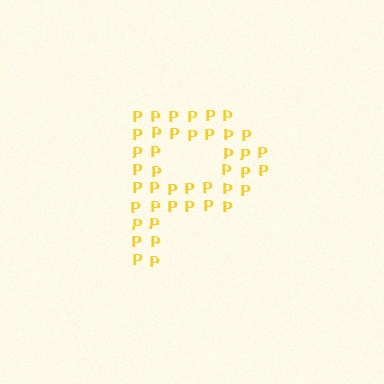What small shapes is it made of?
It is made of small letter P's.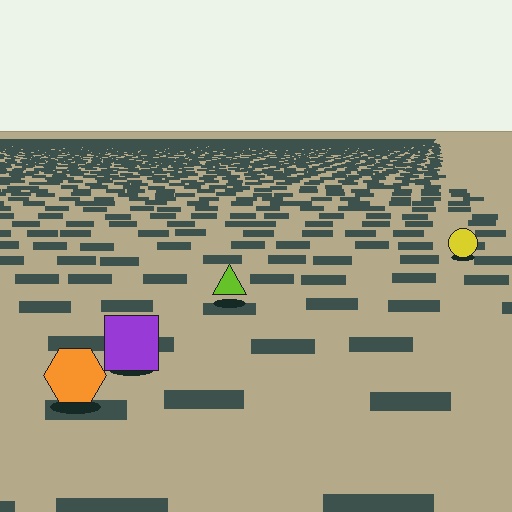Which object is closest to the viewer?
The orange hexagon is closest. The texture marks near it are larger and more spread out.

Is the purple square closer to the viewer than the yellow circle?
Yes. The purple square is closer — you can tell from the texture gradient: the ground texture is coarser near it.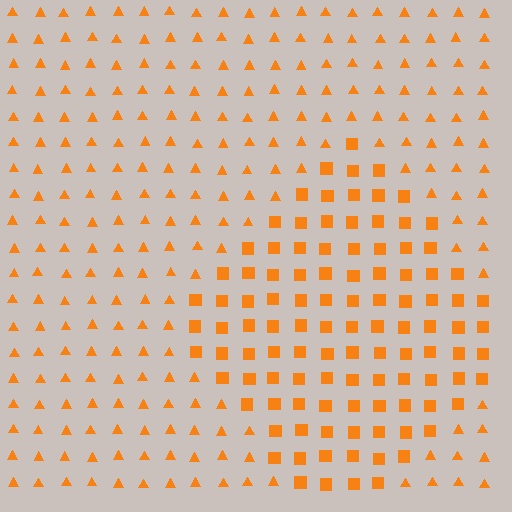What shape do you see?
I see a diamond.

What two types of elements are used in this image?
The image uses squares inside the diamond region and triangles outside it.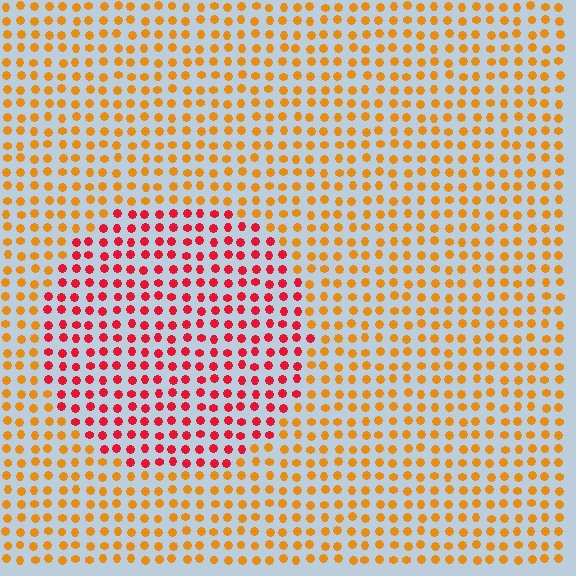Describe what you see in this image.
The image is filled with small orange elements in a uniform arrangement. A circle-shaped region is visible where the elements are tinted to a slightly different hue, forming a subtle color boundary.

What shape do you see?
I see a circle.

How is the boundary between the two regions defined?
The boundary is defined purely by a slight shift in hue (about 43 degrees). Spacing, size, and orientation are identical on both sides.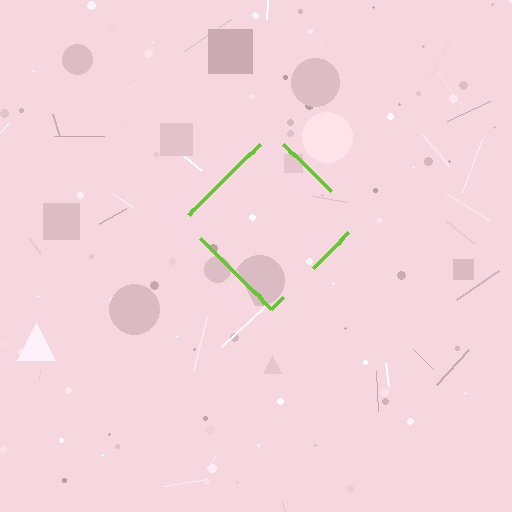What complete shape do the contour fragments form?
The contour fragments form a diamond.